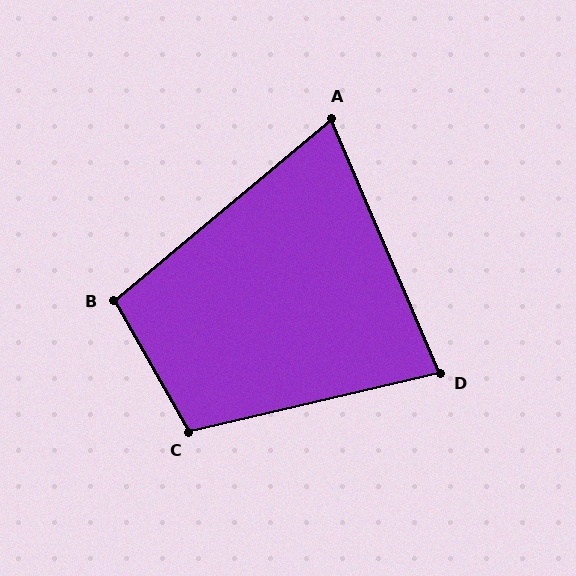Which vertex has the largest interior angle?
C, at approximately 107 degrees.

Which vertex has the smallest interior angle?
A, at approximately 73 degrees.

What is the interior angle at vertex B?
Approximately 100 degrees (obtuse).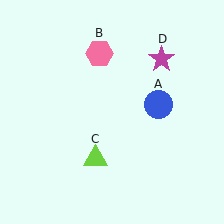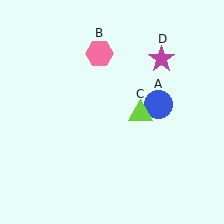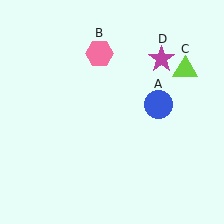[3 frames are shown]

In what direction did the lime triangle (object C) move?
The lime triangle (object C) moved up and to the right.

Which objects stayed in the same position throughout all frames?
Blue circle (object A) and pink hexagon (object B) and magenta star (object D) remained stationary.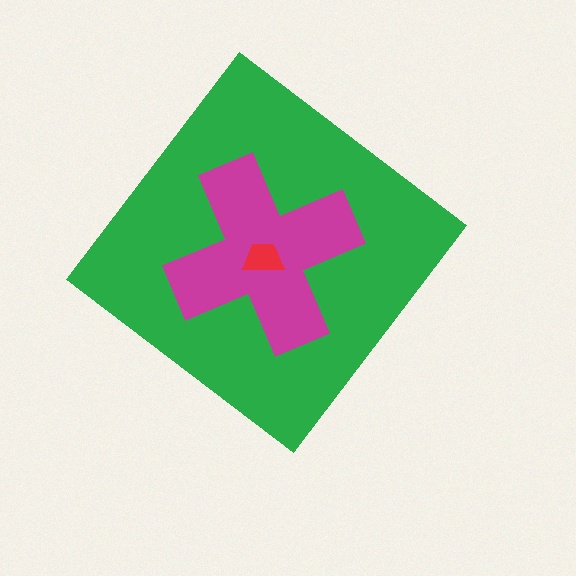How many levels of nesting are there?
3.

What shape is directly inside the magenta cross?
The red trapezoid.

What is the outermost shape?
The green diamond.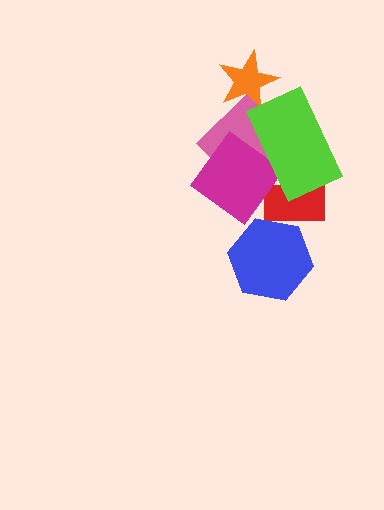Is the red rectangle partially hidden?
Yes, it is partially covered by another shape.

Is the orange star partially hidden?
Yes, it is partially covered by another shape.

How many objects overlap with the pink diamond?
3 objects overlap with the pink diamond.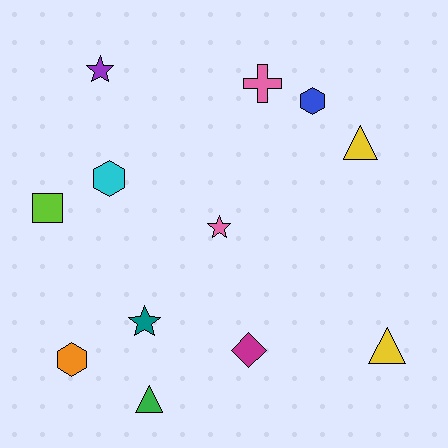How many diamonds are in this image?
There is 1 diamond.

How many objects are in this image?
There are 12 objects.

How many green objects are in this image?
There is 1 green object.